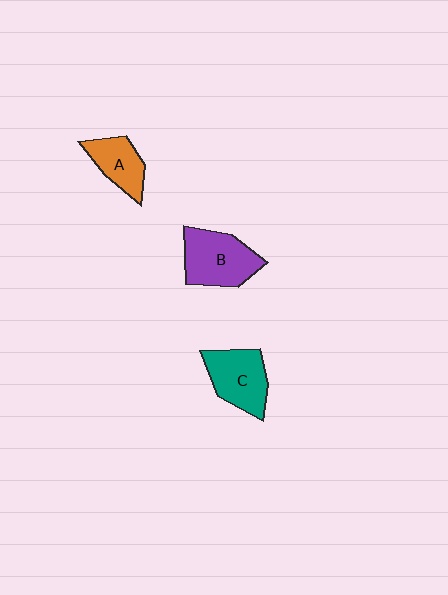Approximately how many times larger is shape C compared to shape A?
Approximately 1.3 times.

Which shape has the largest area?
Shape B (purple).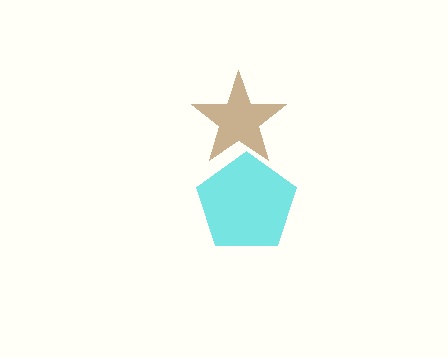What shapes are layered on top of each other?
The layered shapes are: a cyan pentagon, a brown star.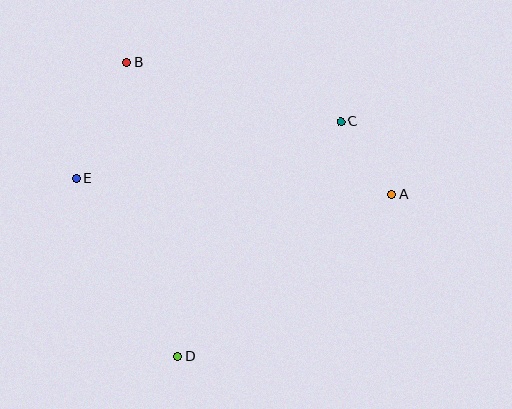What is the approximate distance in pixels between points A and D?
The distance between A and D is approximately 269 pixels.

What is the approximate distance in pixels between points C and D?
The distance between C and D is approximately 286 pixels.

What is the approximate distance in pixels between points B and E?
The distance between B and E is approximately 127 pixels.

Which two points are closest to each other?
Points A and C are closest to each other.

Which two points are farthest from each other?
Points A and E are farthest from each other.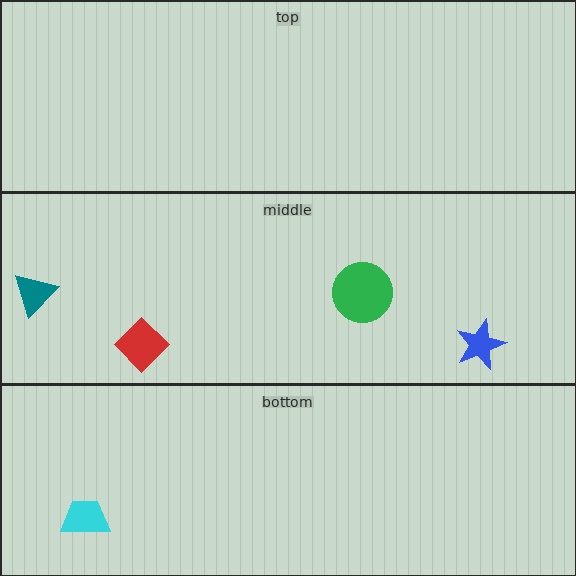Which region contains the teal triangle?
The middle region.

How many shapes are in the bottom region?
1.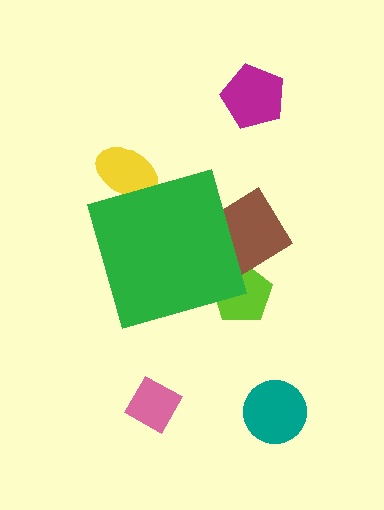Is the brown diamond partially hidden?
Yes, the brown diamond is partially hidden behind the green diamond.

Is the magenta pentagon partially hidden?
No, the magenta pentagon is fully visible.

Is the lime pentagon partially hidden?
Yes, the lime pentagon is partially hidden behind the green diamond.